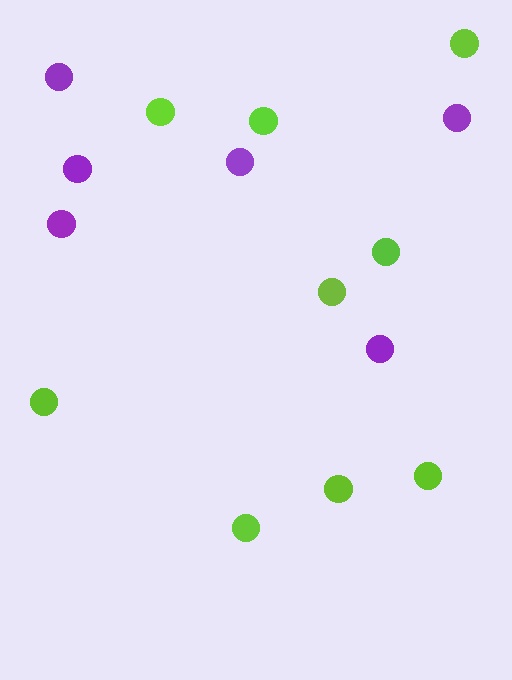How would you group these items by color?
There are 2 groups: one group of purple circles (6) and one group of lime circles (9).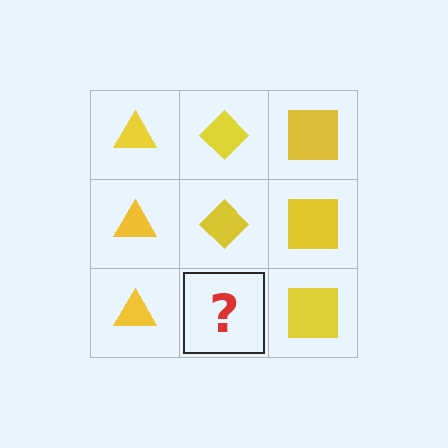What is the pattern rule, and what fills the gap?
The rule is that each column has a consistent shape. The gap should be filled with a yellow diamond.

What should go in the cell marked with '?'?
The missing cell should contain a yellow diamond.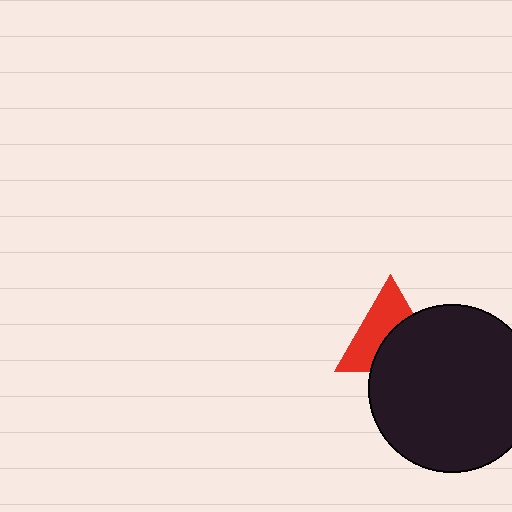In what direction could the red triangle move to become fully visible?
The red triangle could move toward the upper-left. That would shift it out from behind the black circle entirely.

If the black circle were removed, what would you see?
You would see the complete red triangle.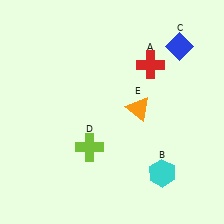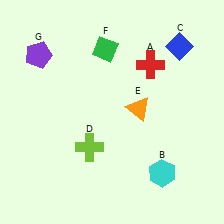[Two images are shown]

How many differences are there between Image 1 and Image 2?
There are 2 differences between the two images.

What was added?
A green diamond (F), a purple pentagon (G) were added in Image 2.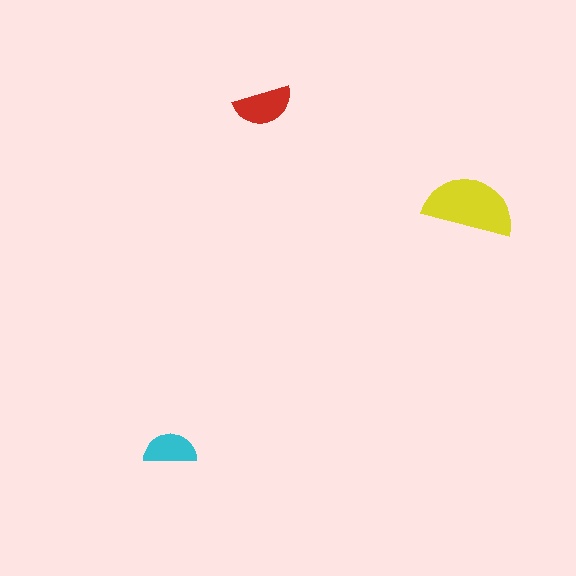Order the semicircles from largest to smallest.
the yellow one, the red one, the cyan one.